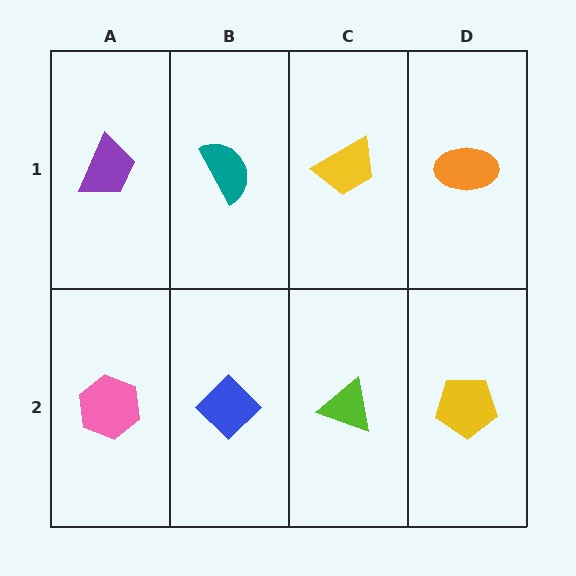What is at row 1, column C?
A yellow trapezoid.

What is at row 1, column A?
A purple trapezoid.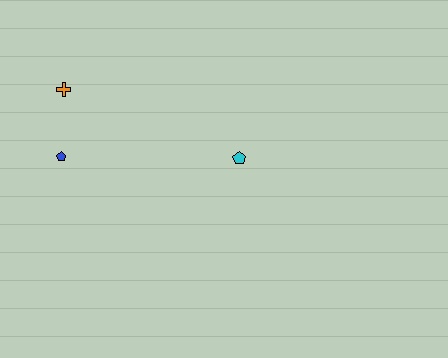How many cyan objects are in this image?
There is 1 cyan object.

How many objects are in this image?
There are 3 objects.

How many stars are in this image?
There are no stars.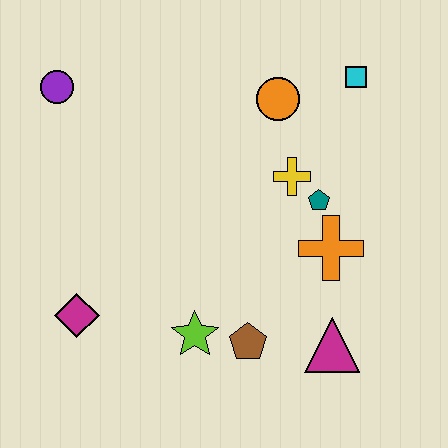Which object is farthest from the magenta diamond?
The cyan square is farthest from the magenta diamond.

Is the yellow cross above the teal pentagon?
Yes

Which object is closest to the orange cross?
The teal pentagon is closest to the orange cross.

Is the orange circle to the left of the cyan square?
Yes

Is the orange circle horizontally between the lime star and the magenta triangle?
Yes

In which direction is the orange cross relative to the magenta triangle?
The orange cross is above the magenta triangle.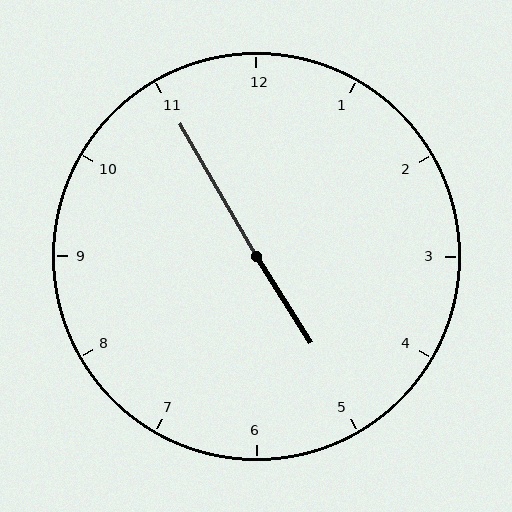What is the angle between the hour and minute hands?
Approximately 178 degrees.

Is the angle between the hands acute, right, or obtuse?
It is obtuse.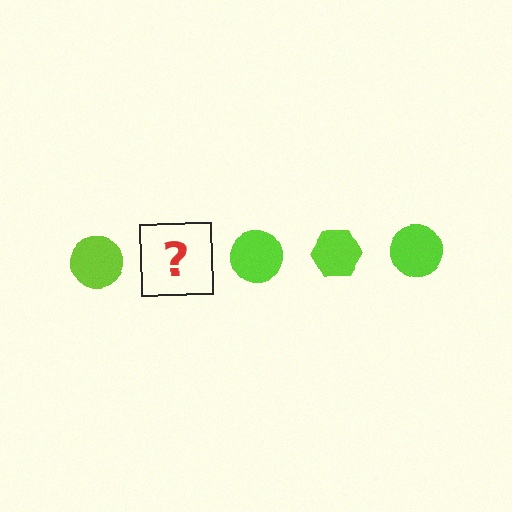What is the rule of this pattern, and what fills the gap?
The rule is that the pattern cycles through circle, hexagon shapes in lime. The gap should be filled with a lime hexagon.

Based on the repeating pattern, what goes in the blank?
The blank should be a lime hexagon.